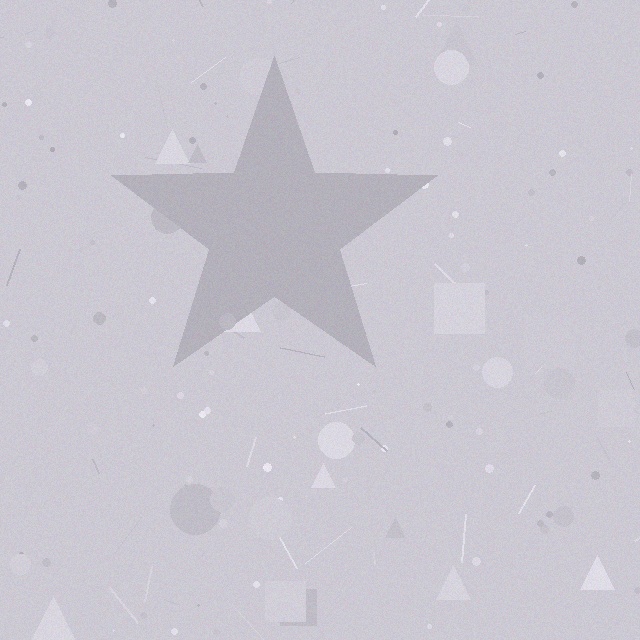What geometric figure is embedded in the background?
A star is embedded in the background.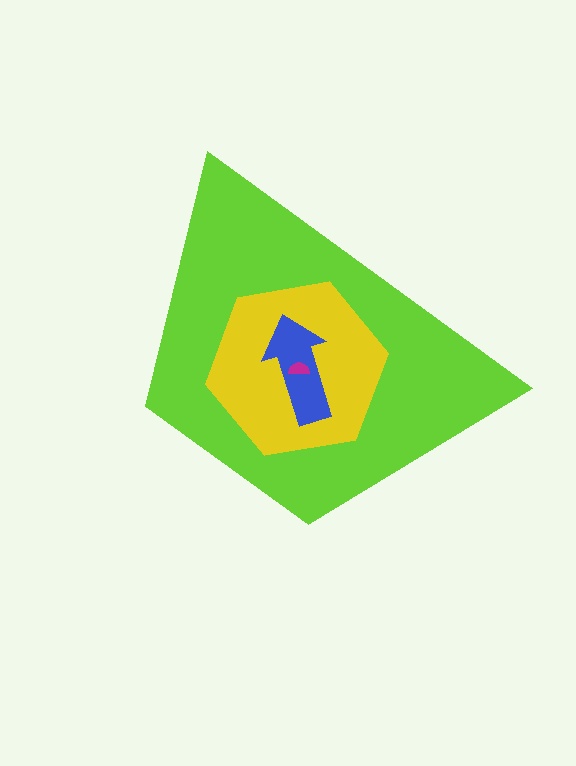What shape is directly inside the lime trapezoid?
The yellow hexagon.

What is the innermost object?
The magenta semicircle.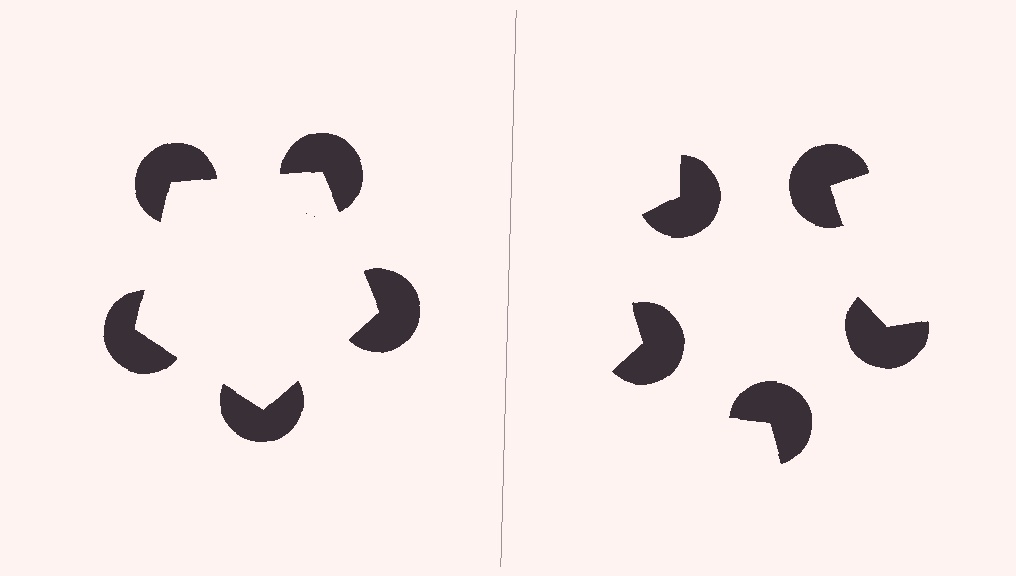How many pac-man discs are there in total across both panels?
10 — 5 on each side.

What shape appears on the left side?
An illusory pentagon.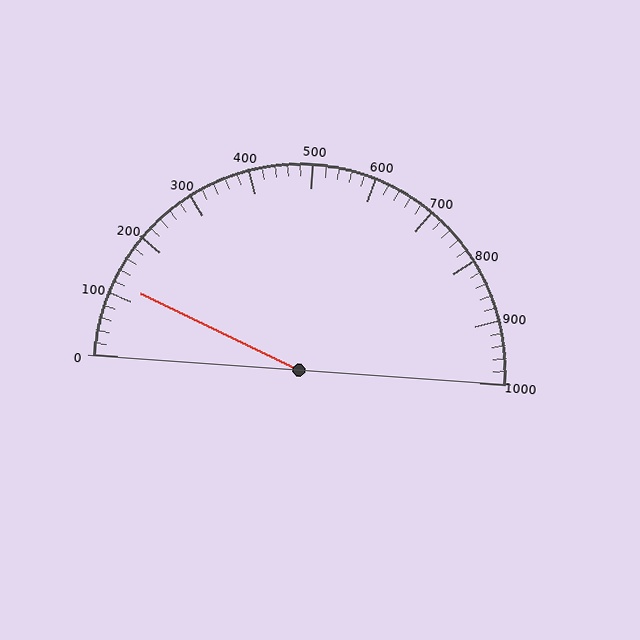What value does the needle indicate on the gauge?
The needle indicates approximately 120.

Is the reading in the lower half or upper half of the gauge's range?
The reading is in the lower half of the range (0 to 1000).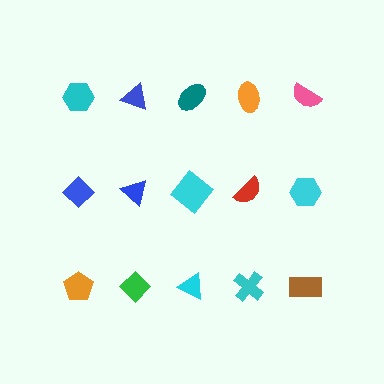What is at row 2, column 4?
A red semicircle.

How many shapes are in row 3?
5 shapes.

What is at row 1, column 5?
A pink semicircle.